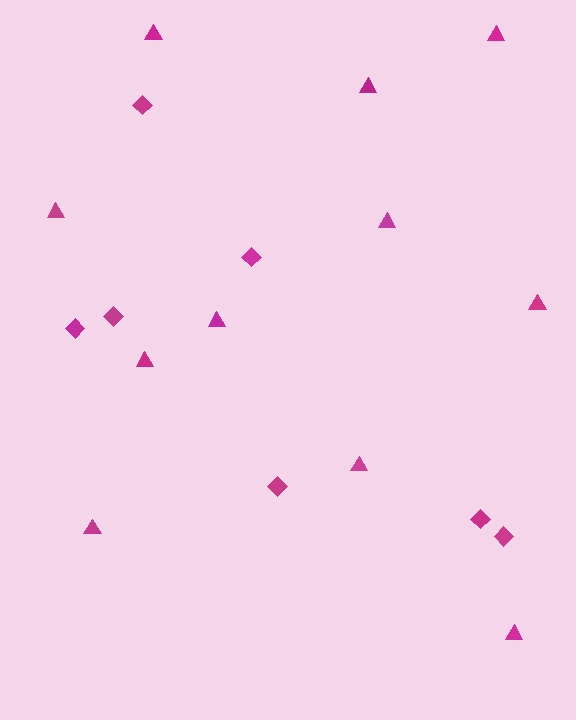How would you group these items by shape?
There are 2 groups: one group of triangles (11) and one group of diamonds (7).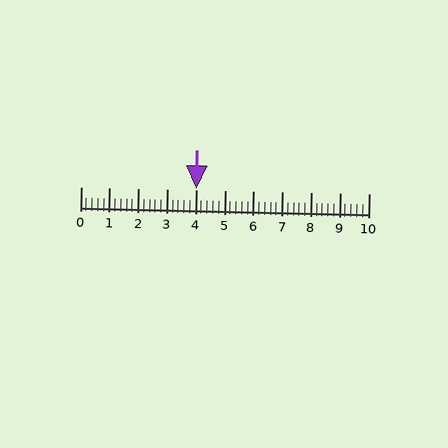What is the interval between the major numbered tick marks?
The major tick marks are spaced 1 units apart.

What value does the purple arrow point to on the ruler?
The purple arrow points to approximately 4.0.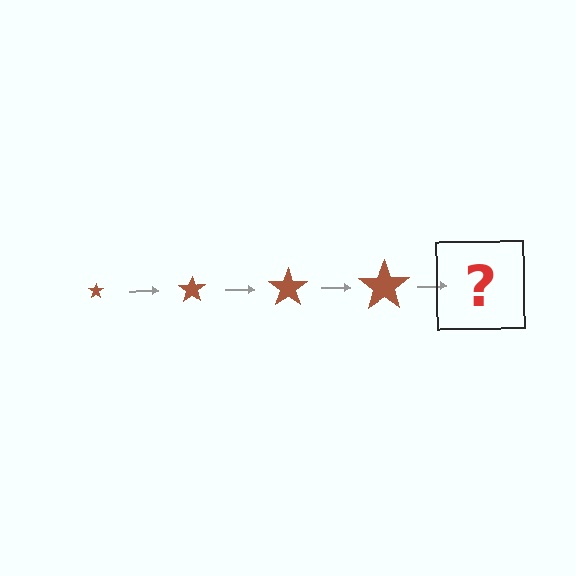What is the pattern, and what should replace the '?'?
The pattern is that the star gets progressively larger each step. The '?' should be a brown star, larger than the previous one.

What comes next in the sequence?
The next element should be a brown star, larger than the previous one.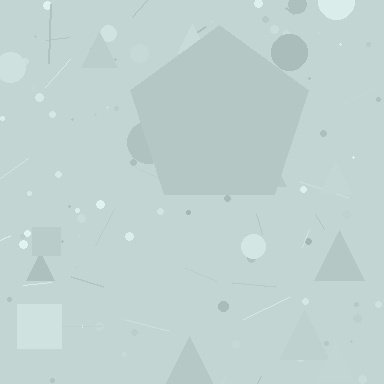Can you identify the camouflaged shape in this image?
The camouflaged shape is a pentagon.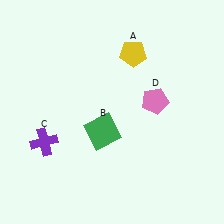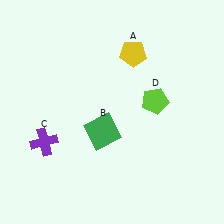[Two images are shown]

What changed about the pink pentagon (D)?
In Image 1, D is pink. In Image 2, it changed to lime.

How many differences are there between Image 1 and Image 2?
There is 1 difference between the two images.